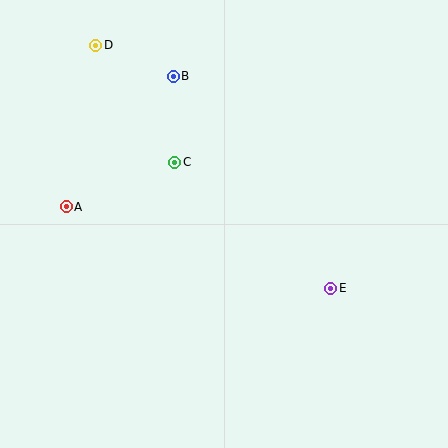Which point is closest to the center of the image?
Point C at (175, 162) is closest to the center.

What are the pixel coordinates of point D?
Point D is at (96, 45).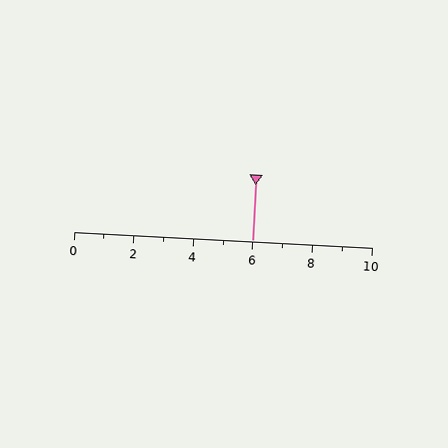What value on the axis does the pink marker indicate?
The marker indicates approximately 6.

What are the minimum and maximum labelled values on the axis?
The axis runs from 0 to 10.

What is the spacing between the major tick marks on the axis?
The major ticks are spaced 2 apart.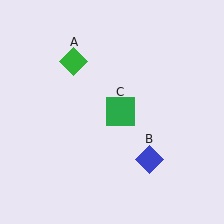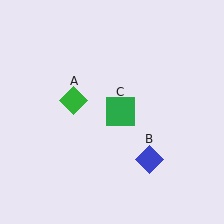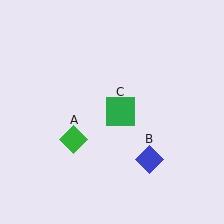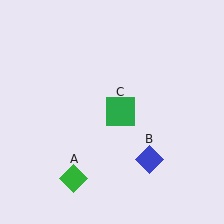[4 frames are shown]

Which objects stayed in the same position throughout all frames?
Blue diamond (object B) and green square (object C) remained stationary.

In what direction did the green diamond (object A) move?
The green diamond (object A) moved down.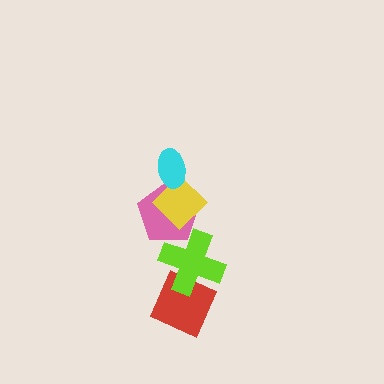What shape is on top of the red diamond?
The lime cross is on top of the red diamond.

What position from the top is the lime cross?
The lime cross is 4th from the top.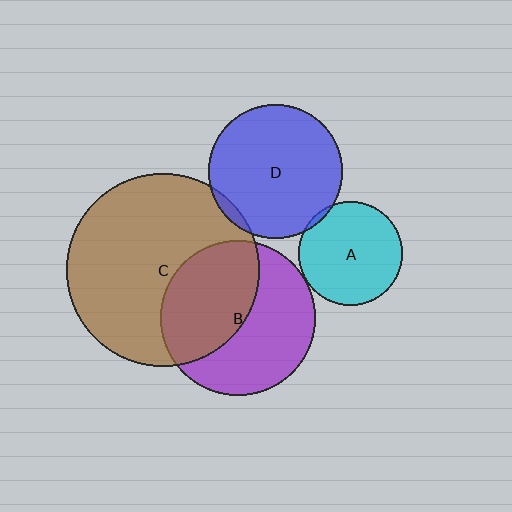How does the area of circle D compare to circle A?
Approximately 1.7 times.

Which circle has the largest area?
Circle C (brown).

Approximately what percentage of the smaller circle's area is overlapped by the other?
Approximately 5%.